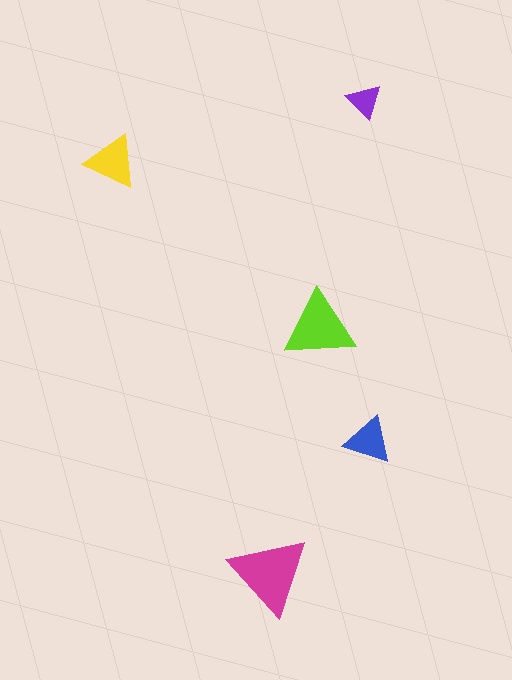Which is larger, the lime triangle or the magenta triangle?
The magenta one.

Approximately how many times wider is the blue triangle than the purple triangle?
About 1.5 times wider.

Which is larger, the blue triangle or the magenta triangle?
The magenta one.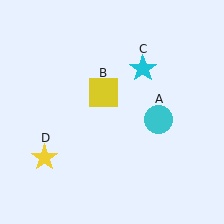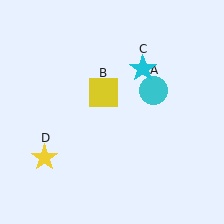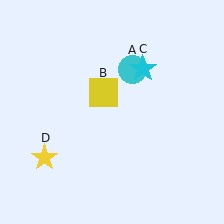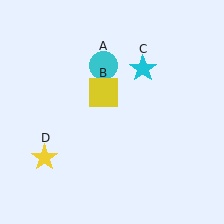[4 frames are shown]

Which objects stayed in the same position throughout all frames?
Yellow square (object B) and cyan star (object C) and yellow star (object D) remained stationary.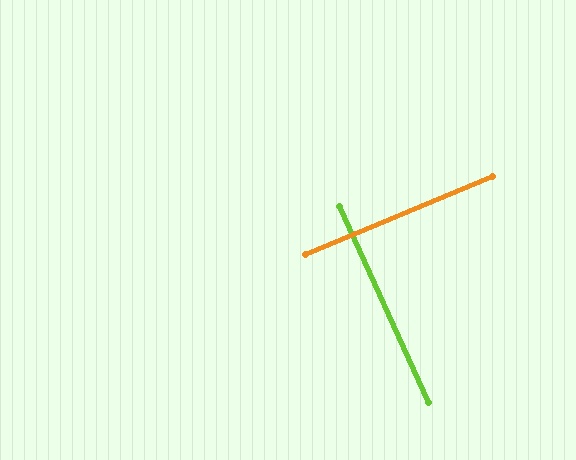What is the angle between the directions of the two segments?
Approximately 88 degrees.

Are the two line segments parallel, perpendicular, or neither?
Perpendicular — they meet at approximately 88°.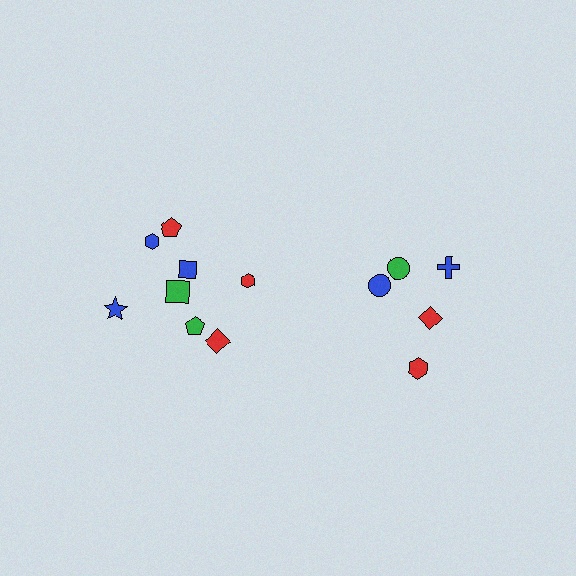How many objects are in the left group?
There are 8 objects.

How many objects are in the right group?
There are 5 objects.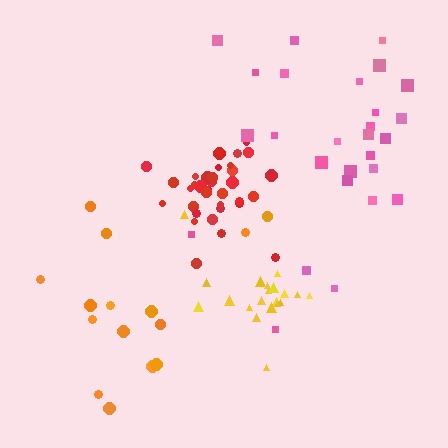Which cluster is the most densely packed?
Red.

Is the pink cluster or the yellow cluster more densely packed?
Yellow.